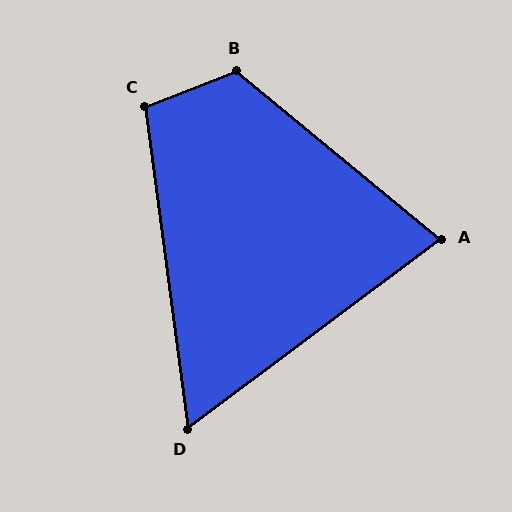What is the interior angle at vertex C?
Approximately 104 degrees (obtuse).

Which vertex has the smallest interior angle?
D, at approximately 61 degrees.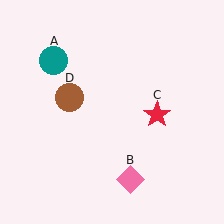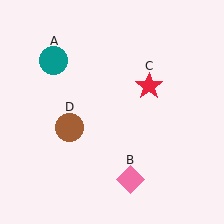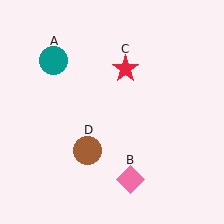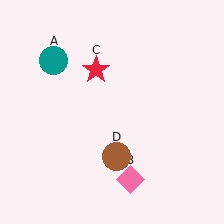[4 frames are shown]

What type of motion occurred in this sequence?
The red star (object C), brown circle (object D) rotated counterclockwise around the center of the scene.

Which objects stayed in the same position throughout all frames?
Teal circle (object A) and pink diamond (object B) remained stationary.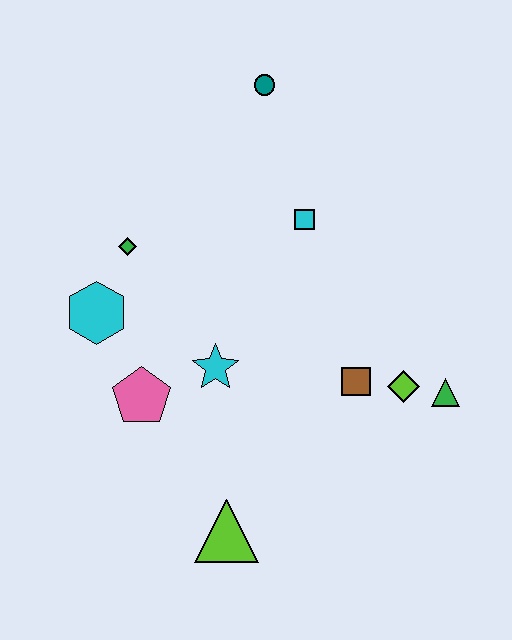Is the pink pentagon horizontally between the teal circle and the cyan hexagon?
Yes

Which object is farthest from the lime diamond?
The teal circle is farthest from the lime diamond.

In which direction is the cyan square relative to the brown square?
The cyan square is above the brown square.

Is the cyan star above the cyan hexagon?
No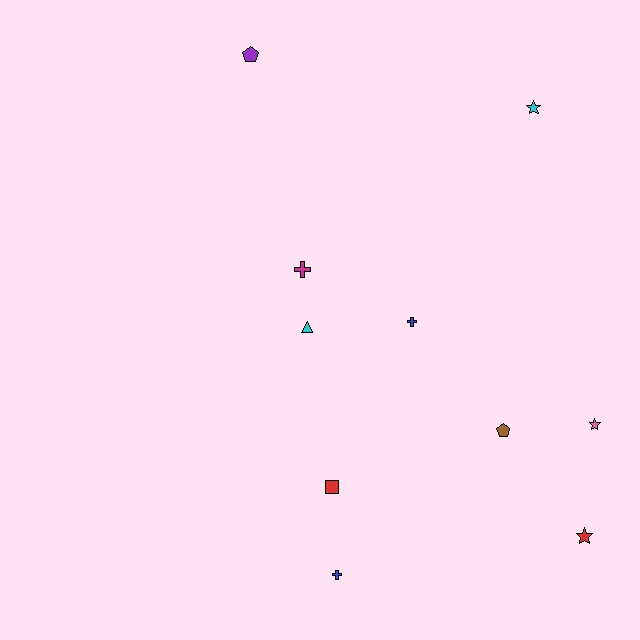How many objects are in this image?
There are 10 objects.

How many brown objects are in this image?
There is 1 brown object.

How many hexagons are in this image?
There are no hexagons.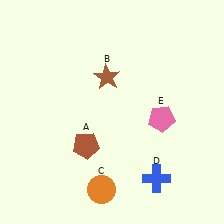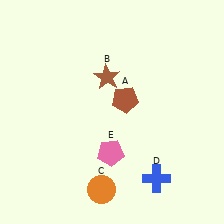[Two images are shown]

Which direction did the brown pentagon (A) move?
The brown pentagon (A) moved up.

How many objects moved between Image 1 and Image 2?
2 objects moved between the two images.